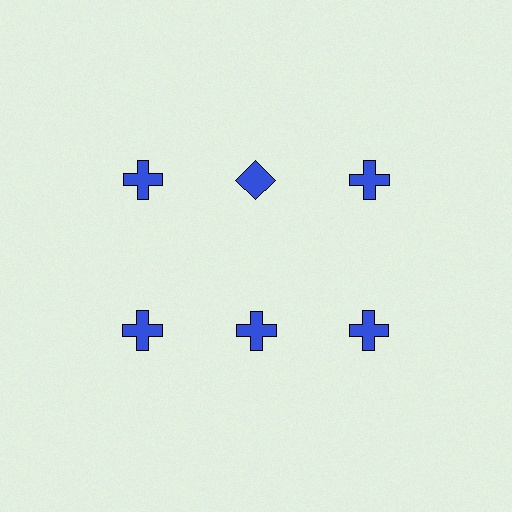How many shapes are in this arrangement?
There are 6 shapes arranged in a grid pattern.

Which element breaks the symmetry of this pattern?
The blue diamond in the top row, second from left column breaks the symmetry. All other shapes are blue crosses.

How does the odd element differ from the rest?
It has a different shape: diamond instead of cross.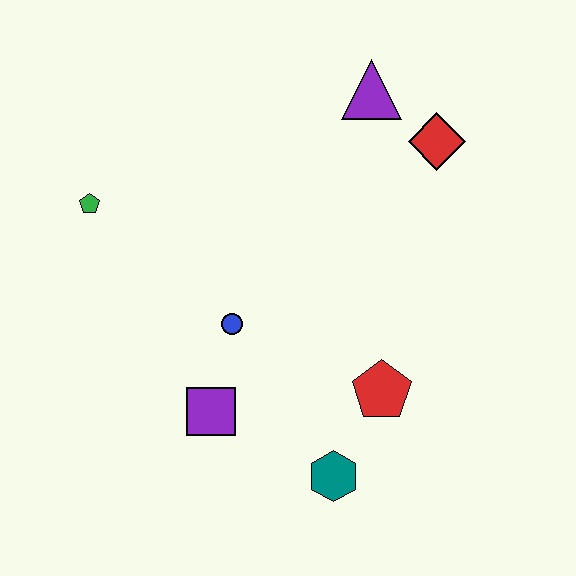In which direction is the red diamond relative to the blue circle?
The red diamond is to the right of the blue circle.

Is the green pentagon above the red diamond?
No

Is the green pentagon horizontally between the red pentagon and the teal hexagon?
No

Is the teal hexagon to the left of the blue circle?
No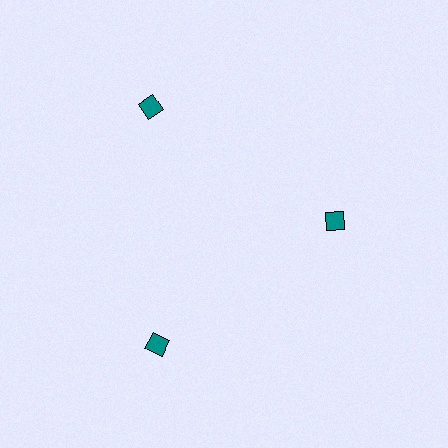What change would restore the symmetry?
The symmetry would be restored by moving it outward, back onto the ring so that all 3 diamonds sit at equal angles and equal distance from the center.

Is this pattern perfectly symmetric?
No. The 3 teal diamonds are arranged in a ring, but one element near the 3 o'clock position is pulled inward toward the center, breaking the 3-fold rotational symmetry.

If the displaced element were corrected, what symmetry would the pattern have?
It would have 3-fold rotational symmetry — the pattern would map onto itself every 120 degrees.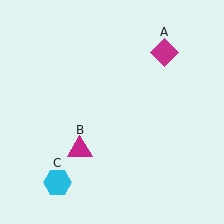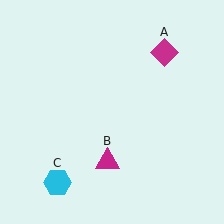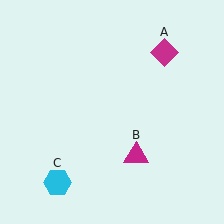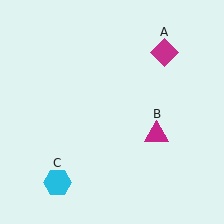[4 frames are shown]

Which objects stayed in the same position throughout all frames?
Magenta diamond (object A) and cyan hexagon (object C) remained stationary.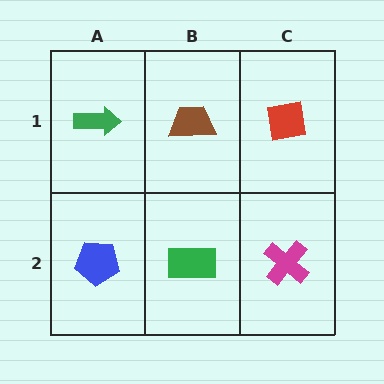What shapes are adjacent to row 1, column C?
A magenta cross (row 2, column C), a brown trapezoid (row 1, column B).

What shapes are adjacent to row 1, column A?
A blue pentagon (row 2, column A), a brown trapezoid (row 1, column B).